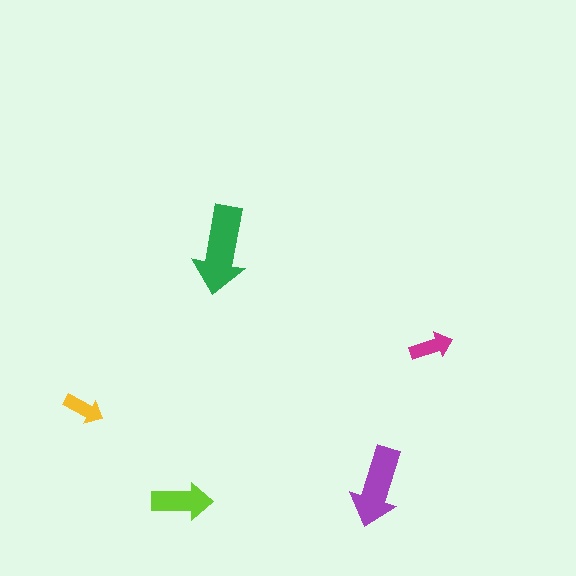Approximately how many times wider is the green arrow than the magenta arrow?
About 2 times wider.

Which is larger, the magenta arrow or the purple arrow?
The purple one.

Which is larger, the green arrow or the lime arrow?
The green one.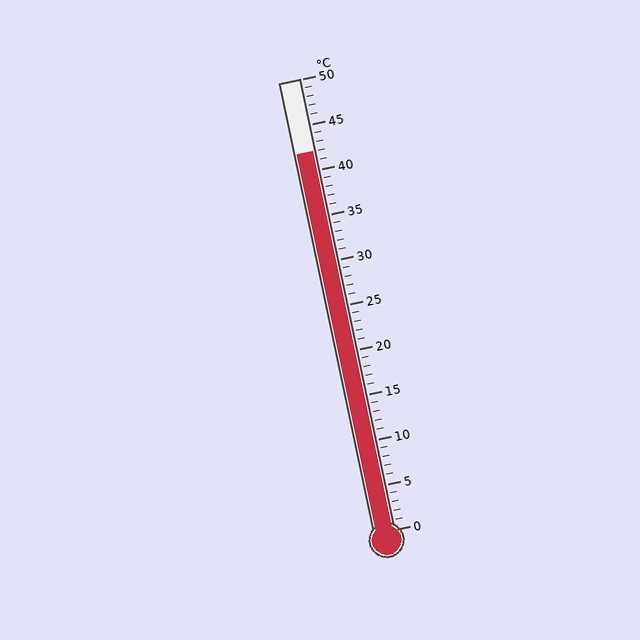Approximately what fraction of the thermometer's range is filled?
The thermometer is filled to approximately 85% of its range.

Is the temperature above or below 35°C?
The temperature is above 35°C.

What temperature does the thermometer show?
The thermometer shows approximately 42°C.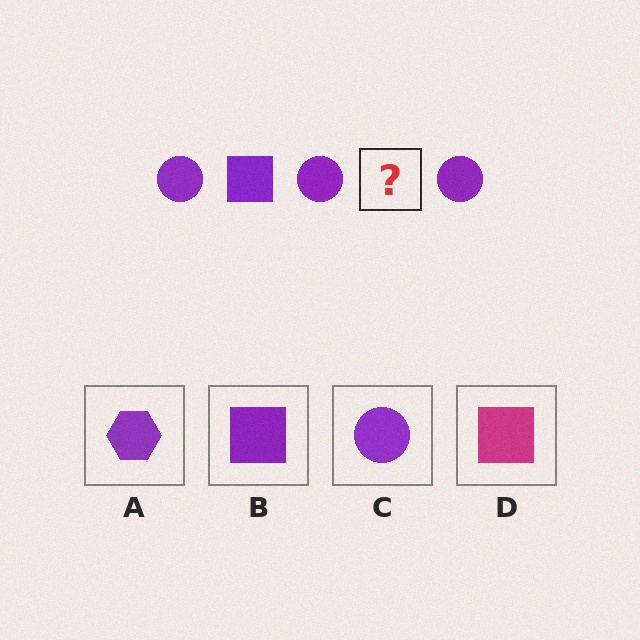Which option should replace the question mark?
Option B.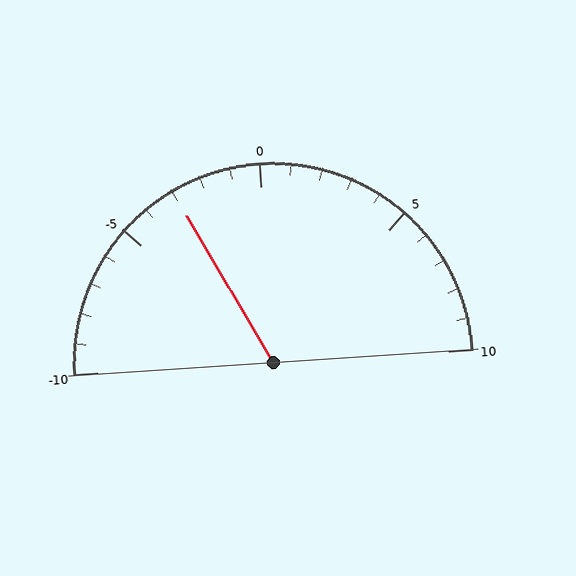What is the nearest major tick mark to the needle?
The nearest major tick mark is -5.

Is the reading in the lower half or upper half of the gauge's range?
The reading is in the lower half of the range (-10 to 10).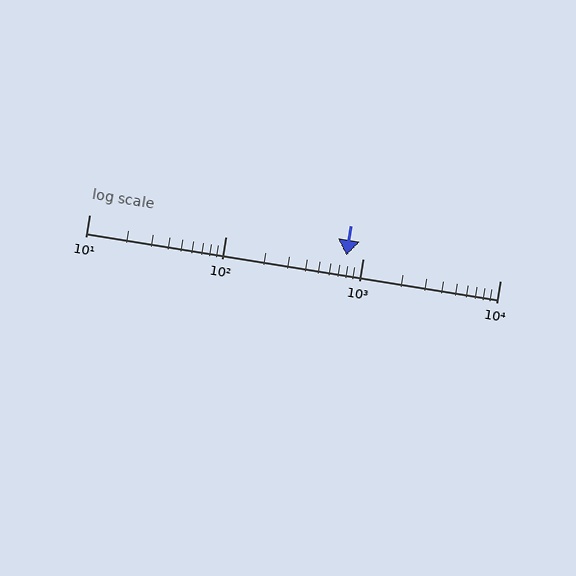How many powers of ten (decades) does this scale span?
The scale spans 3 decades, from 10 to 10000.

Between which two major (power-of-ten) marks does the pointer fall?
The pointer is between 100 and 1000.